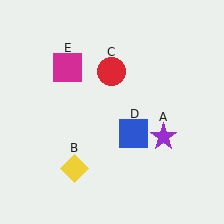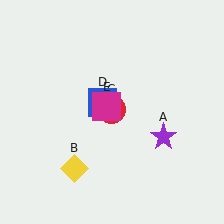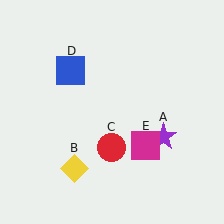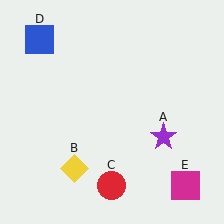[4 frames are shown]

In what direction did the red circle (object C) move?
The red circle (object C) moved down.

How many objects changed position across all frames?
3 objects changed position: red circle (object C), blue square (object D), magenta square (object E).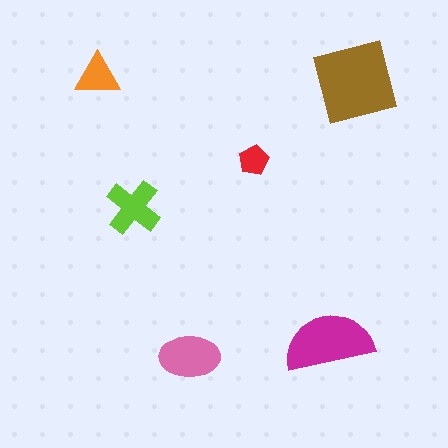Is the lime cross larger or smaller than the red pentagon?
Larger.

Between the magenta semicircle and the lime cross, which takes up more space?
The magenta semicircle.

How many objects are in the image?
There are 6 objects in the image.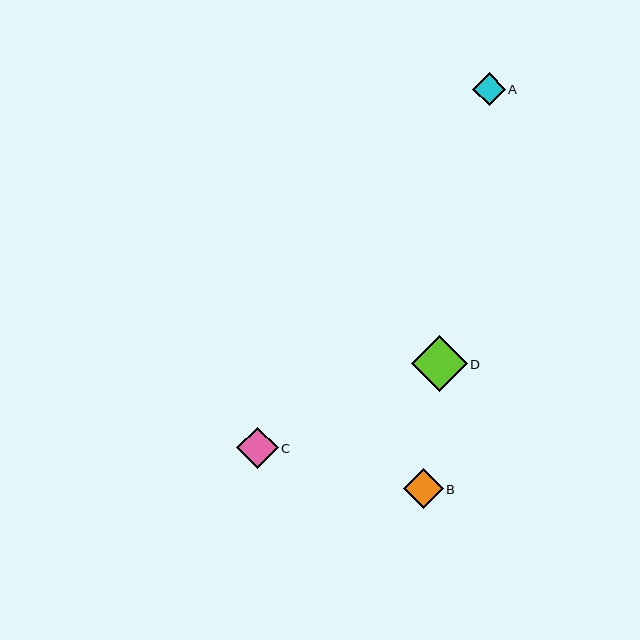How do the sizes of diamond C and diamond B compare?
Diamond C and diamond B are approximately the same size.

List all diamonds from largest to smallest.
From largest to smallest: D, C, B, A.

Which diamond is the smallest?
Diamond A is the smallest with a size of approximately 32 pixels.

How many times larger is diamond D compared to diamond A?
Diamond D is approximately 1.7 times the size of diamond A.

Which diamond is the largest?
Diamond D is the largest with a size of approximately 55 pixels.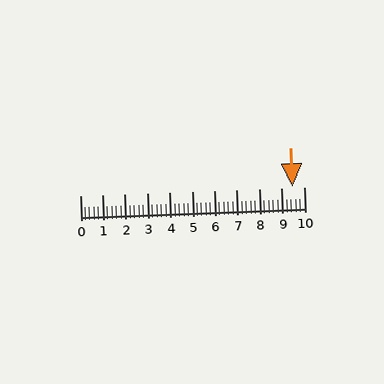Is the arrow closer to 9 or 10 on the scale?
The arrow is closer to 10.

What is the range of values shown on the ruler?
The ruler shows values from 0 to 10.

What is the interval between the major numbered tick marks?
The major tick marks are spaced 1 units apart.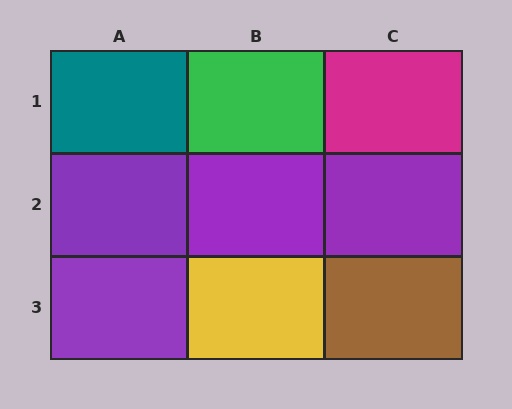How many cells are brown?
1 cell is brown.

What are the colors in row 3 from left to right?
Purple, yellow, brown.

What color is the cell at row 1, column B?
Green.